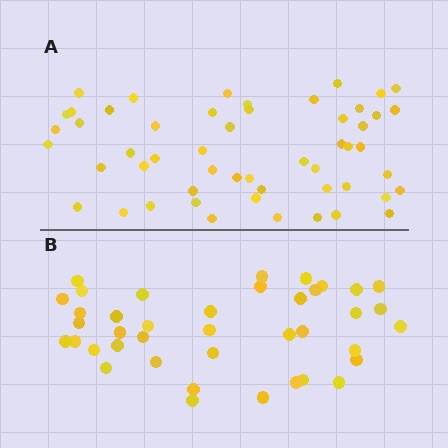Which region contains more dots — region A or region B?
Region A (the top region) has more dots.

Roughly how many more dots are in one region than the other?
Region A has approximately 15 more dots than region B.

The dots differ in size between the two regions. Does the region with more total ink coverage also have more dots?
No. Region B has more total ink coverage because its dots are larger, but region A actually contains more individual dots. Total area can be misleading — the number of items is what matters here.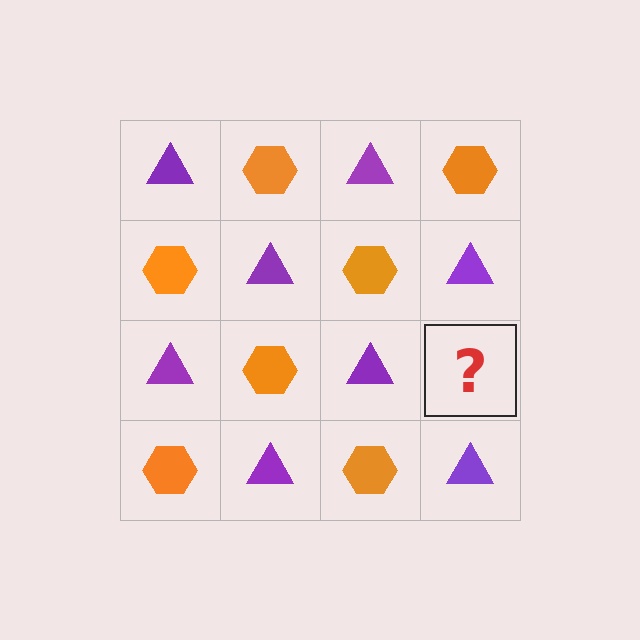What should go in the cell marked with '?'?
The missing cell should contain an orange hexagon.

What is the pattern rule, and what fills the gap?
The rule is that it alternates purple triangle and orange hexagon in a checkerboard pattern. The gap should be filled with an orange hexagon.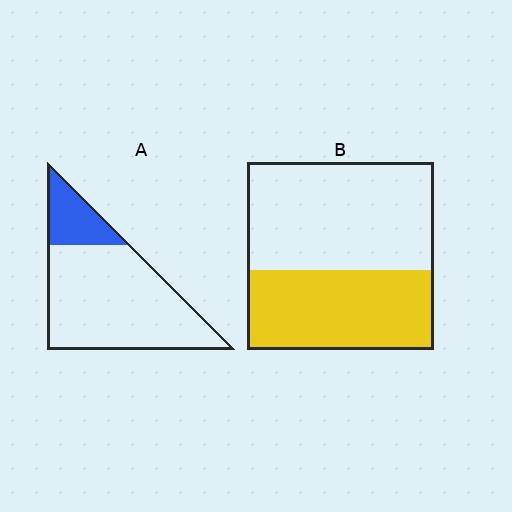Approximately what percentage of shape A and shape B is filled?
A is approximately 20% and B is approximately 45%.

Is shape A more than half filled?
No.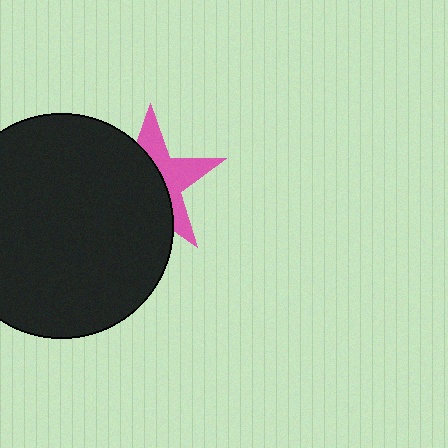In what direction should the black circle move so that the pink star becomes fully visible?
The black circle should move left. That is the shortest direction to clear the overlap and leave the pink star fully visible.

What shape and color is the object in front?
The object in front is a black circle.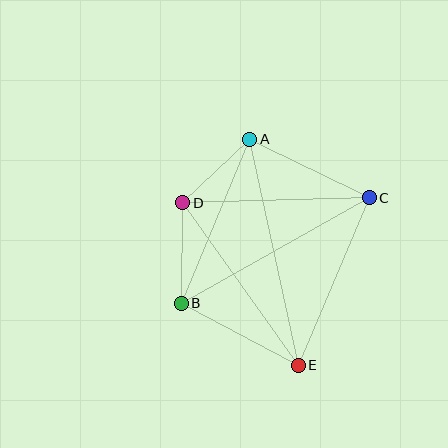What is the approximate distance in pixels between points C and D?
The distance between C and D is approximately 187 pixels.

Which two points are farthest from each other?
Points A and E are farthest from each other.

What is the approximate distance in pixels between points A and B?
The distance between A and B is approximately 178 pixels.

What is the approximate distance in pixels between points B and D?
The distance between B and D is approximately 101 pixels.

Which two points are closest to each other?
Points A and D are closest to each other.